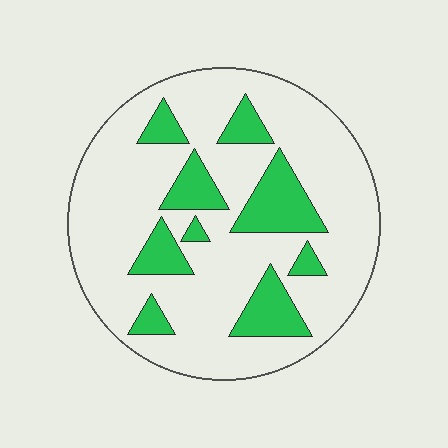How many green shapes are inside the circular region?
9.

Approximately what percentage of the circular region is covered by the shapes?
Approximately 20%.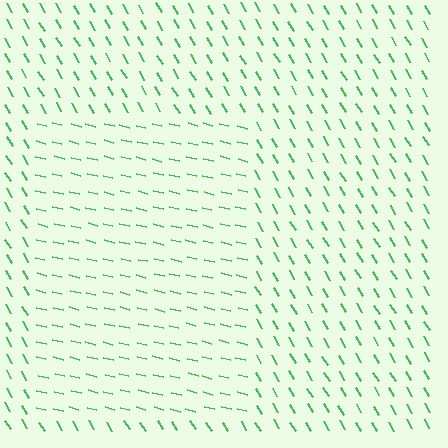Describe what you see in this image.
The image is filled with small green line segments. A rectangle region in the image has lines oriented differently from the surrounding lines, creating a visible texture boundary.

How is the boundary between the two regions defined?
The boundary is defined purely by a change in line orientation (approximately 45 degrees difference). All lines are the same color and thickness.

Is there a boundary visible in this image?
Yes, there is a texture boundary formed by a change in line orientation.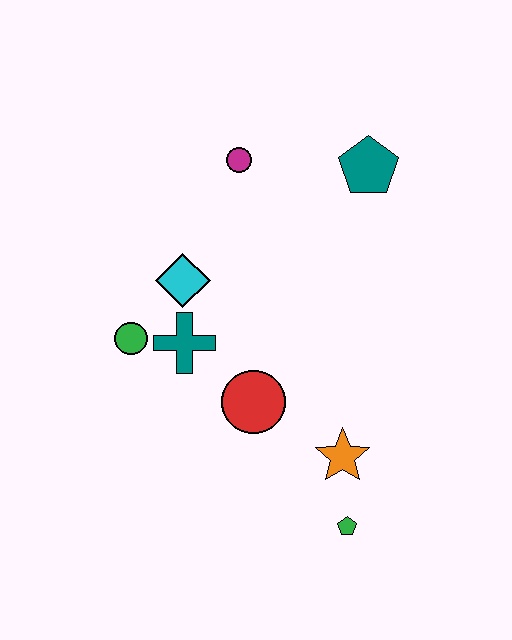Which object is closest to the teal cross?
The green circle is closest to the teal cross.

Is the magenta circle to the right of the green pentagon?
No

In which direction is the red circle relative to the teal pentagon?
The red circle is below the teal pentagon.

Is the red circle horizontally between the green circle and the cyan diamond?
No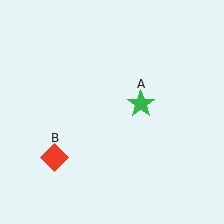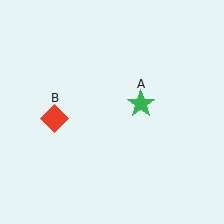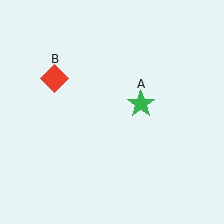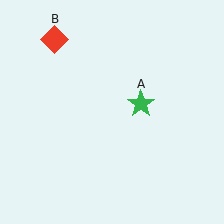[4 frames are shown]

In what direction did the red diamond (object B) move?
The red diamond (object B) moved up.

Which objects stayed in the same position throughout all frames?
Green star (object A) remained stationary.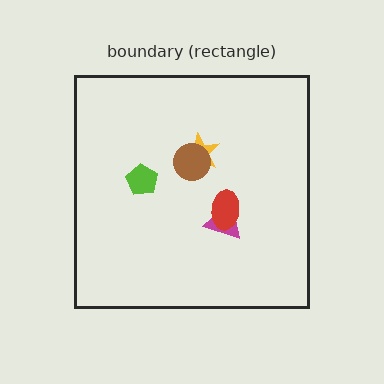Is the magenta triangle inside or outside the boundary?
Inside.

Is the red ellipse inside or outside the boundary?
Inside.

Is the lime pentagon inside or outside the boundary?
Inside.